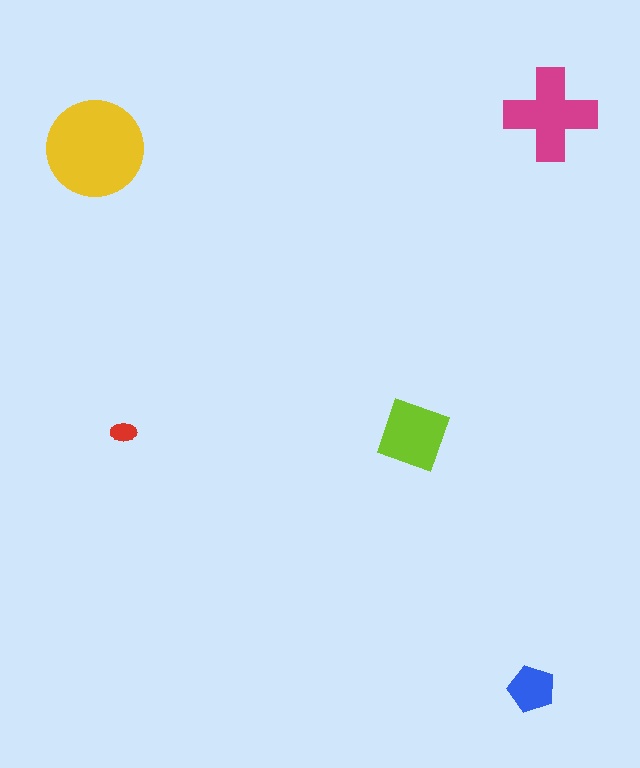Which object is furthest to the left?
The yellow circle is leftmost.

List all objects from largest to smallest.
The yellow circle, the magenta cross, the lime square, the blue pentagon, the red ellipse.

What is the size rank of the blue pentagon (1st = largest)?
4th.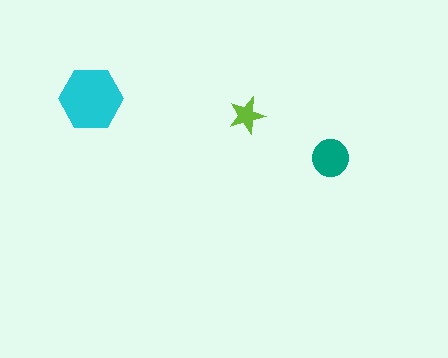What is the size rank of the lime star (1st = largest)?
3rd.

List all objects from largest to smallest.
The cyan hexagon, the teal circle, the lime star.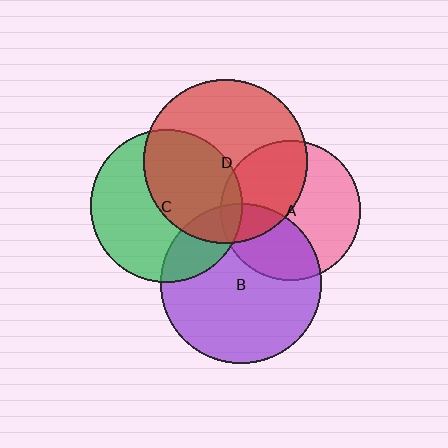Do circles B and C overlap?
Yes.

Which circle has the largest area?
Circle D (red).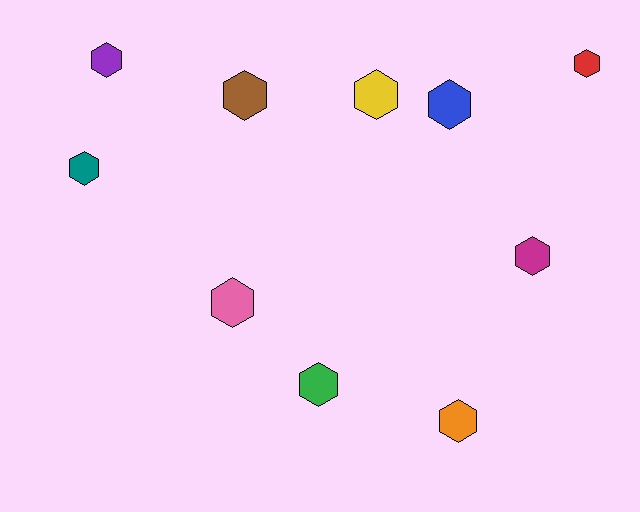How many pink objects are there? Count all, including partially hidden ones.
There is 1 pink object.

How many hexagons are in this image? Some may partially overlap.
There are 10 hexagons.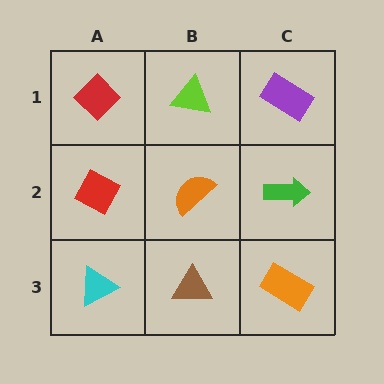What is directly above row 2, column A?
A red diamond.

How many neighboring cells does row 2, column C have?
3.